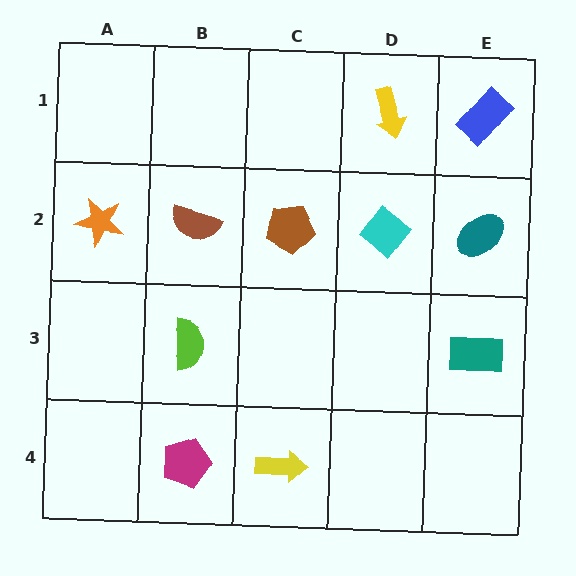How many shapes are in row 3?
2 shapes.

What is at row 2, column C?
A brown pentagon.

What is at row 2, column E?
A teal ellipse.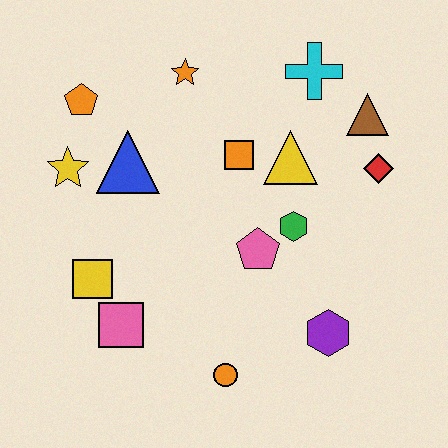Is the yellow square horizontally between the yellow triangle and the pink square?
No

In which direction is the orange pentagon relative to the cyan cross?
The orange pentagon is to the left of the cyan cross.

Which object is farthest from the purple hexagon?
The orange pentagon is farthest from the purple hexagon.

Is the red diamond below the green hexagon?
No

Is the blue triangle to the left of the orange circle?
Yes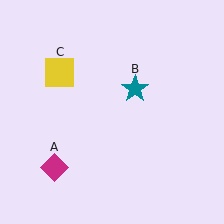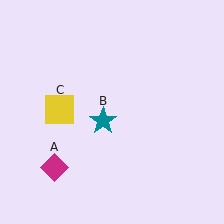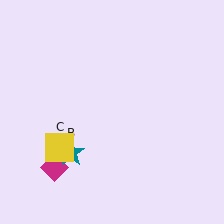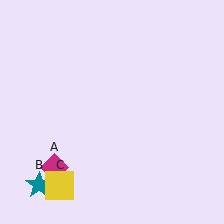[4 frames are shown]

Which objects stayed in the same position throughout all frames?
Magenta diamond (object A) remained stationary.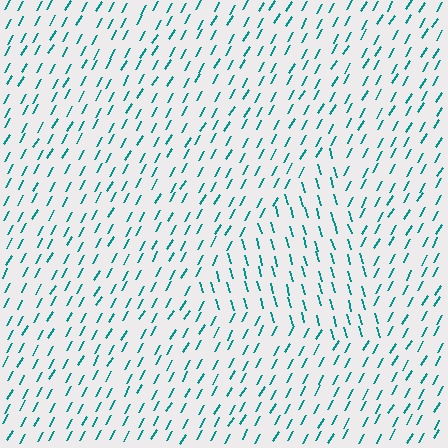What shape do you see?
I see a triangle.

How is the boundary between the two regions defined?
The boundary is defined purely by a change in line orientation (approximately 45 degrees difference). All lines are the same color and thickness.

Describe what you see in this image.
The image is filled with small teal line segments. A triangle region in the image has lines oriented differently from the surrounding lines, creating a visible texture boundary.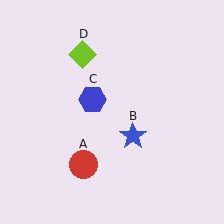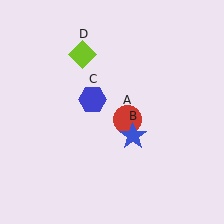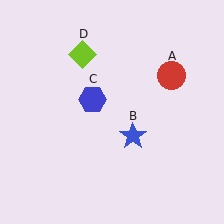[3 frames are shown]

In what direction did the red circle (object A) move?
The red circle (object A) moved up and to the right.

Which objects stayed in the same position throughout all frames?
Blue star (object B) and blue hexagon (object C) and lime diamond (object D) remained stationary.